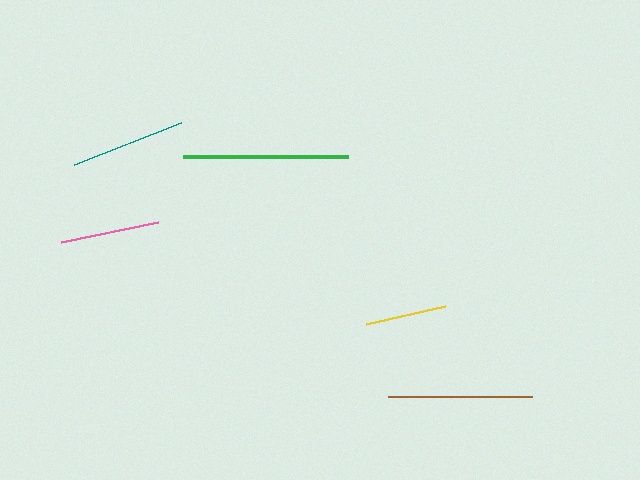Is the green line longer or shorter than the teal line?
The green line is longer than the teal line.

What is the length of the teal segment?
The teal segment is approximately 115 pixels long.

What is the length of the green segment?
The green segment is approximately 165 pixels long.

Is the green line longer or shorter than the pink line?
The green line is longer than the pink line.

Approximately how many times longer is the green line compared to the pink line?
The green line is approximately 1.7 times the length of the pink line.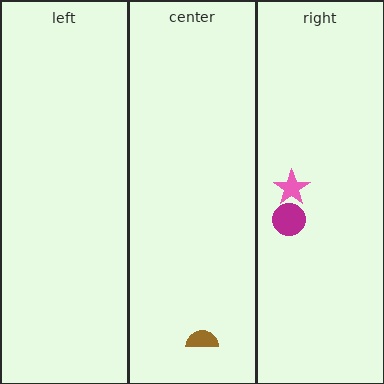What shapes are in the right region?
The magenta circle, the pink star.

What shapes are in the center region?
The brown semicircle.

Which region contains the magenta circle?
The right region.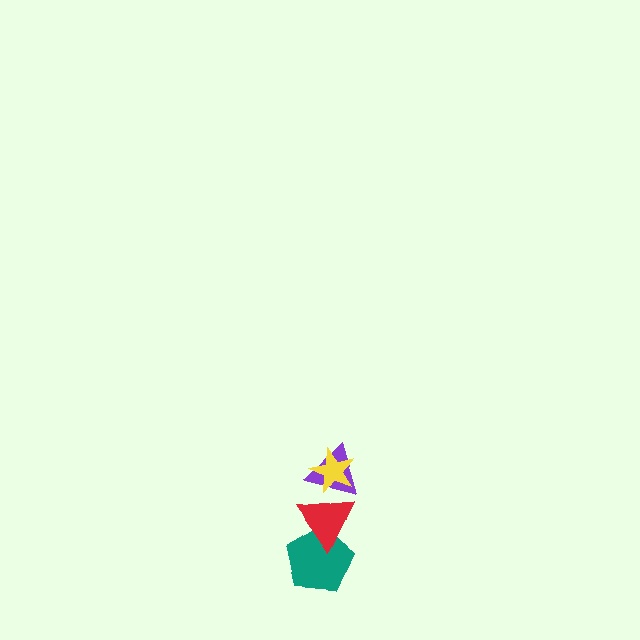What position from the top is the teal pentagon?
The teal pentagon is 4th from the top.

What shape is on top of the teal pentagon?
The red triangle is on top of the teal pentagon.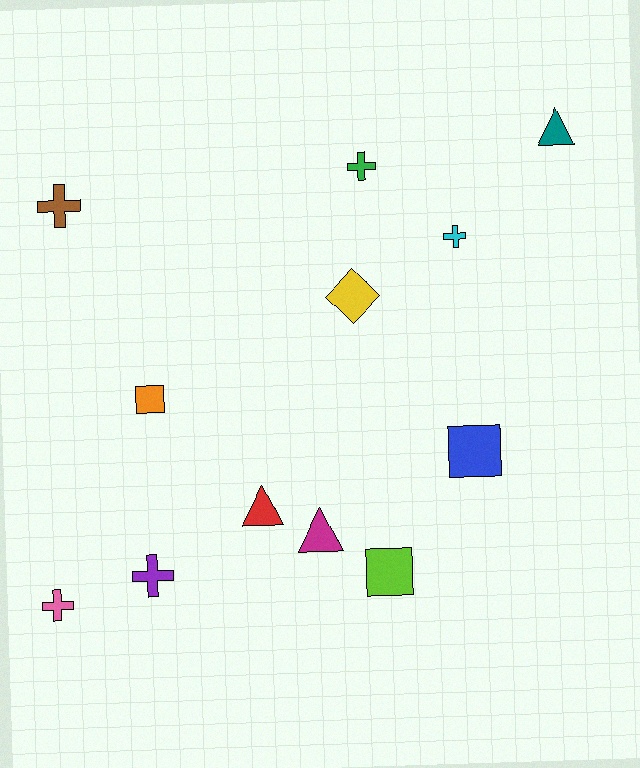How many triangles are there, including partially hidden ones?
There are 3 triangles.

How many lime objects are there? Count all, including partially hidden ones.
There is 1 lime object.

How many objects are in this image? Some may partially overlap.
There are 12 objects.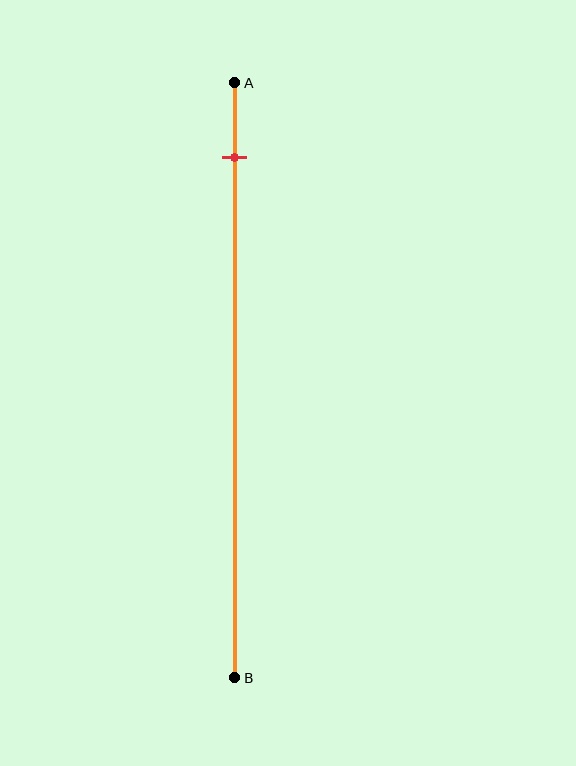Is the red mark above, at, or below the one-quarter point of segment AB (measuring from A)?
The red mark is above the one-quarter point of segment AB.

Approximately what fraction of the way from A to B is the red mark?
The red mark is approximately 15% of the way from A to B.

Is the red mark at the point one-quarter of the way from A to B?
No, the mark is at about 15% from A, not at the 25% one-quarter point.